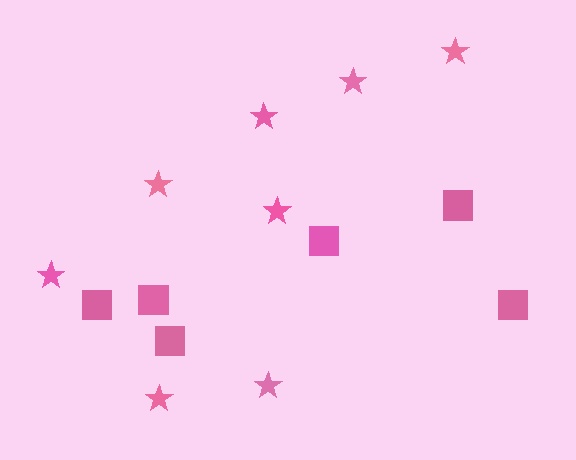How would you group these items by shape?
There are 2 groups: one group of stars (8) and one group of squares (6).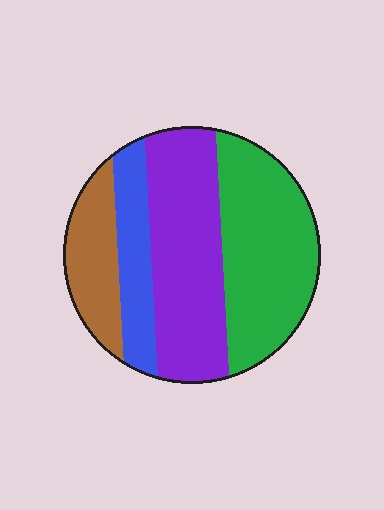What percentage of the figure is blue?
Blue takes up less than a sixth of the figure.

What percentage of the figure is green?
Green covers 35% of the figure.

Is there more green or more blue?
Green.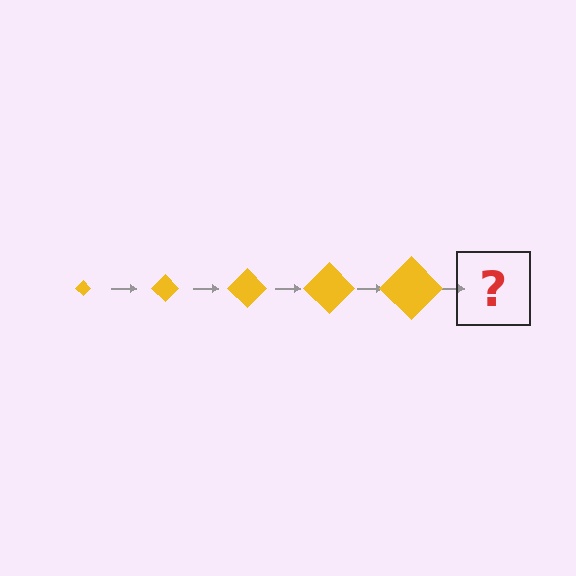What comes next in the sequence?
The next element should be a yellow diamond, larger than the previous one.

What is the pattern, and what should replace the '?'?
The pattern is that the diamond gets progressively larger each step. The '?' should be a yellow diamond, larger than the previous one.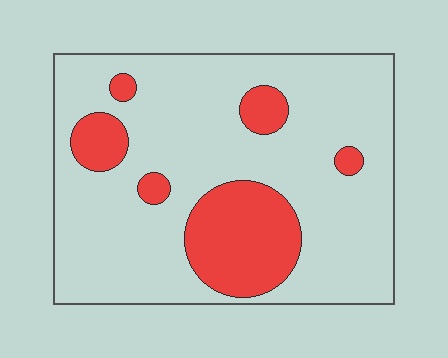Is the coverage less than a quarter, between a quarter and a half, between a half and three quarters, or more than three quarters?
Less than a quarter.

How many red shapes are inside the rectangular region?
6.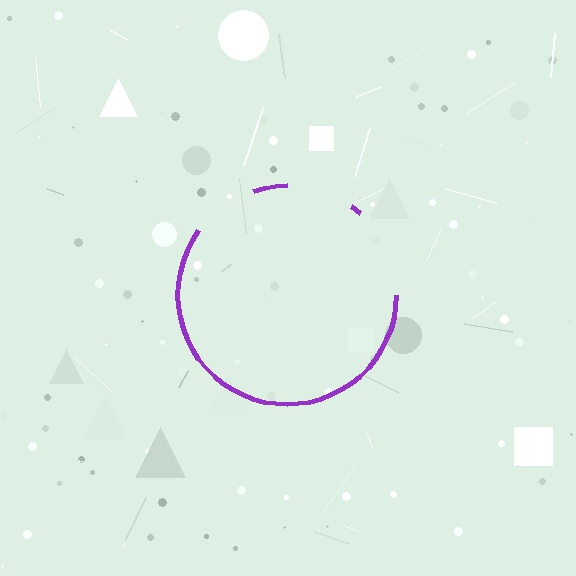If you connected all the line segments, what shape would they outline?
They would outline a circle.